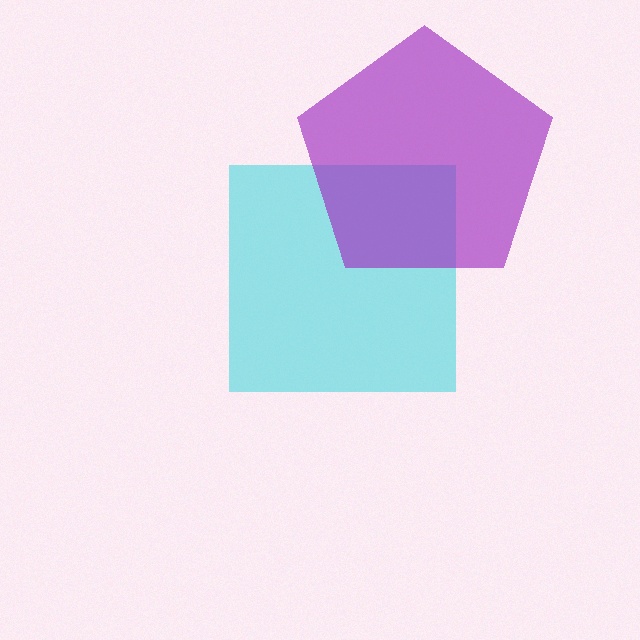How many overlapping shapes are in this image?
There are 2 overlapping shapes in the image.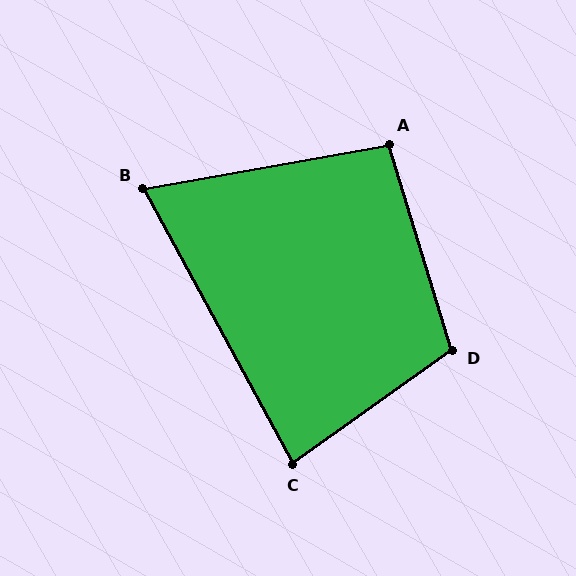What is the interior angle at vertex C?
Approximately 83 degrees (acute).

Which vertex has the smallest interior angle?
B, at approximately 72 degrees.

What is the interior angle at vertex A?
Approximately 97 degrees (obtuse).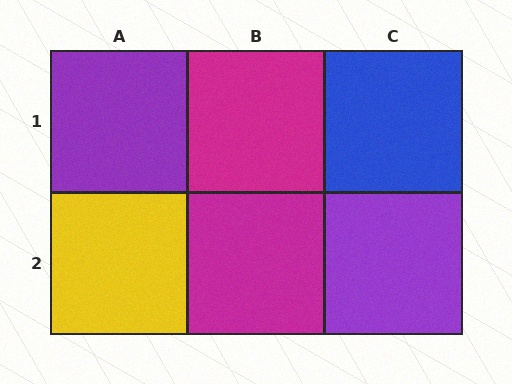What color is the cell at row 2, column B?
Magenta.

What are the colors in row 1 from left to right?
Purple, magenta, blue.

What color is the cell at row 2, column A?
Yellow.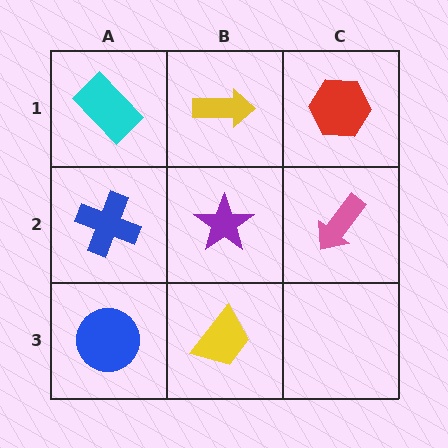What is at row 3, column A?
A blue circle.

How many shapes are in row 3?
2 shapes.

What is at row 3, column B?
A yellow trapezoid.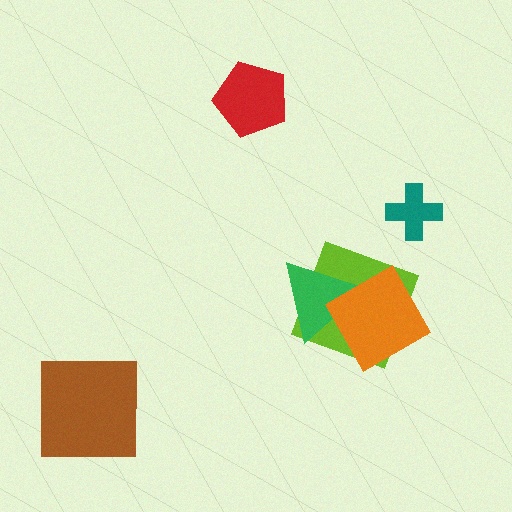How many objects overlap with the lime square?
2 objects overlap with the lime square.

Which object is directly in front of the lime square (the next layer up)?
The green triangle is directly in front of the lime square.